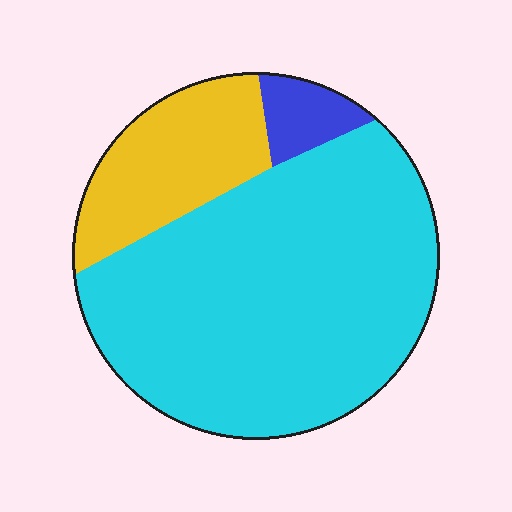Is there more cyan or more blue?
Cyan.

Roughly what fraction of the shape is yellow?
Yellow takes up about one fifth (1/5) of the shape.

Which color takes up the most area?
Cyan, at roughly 75%.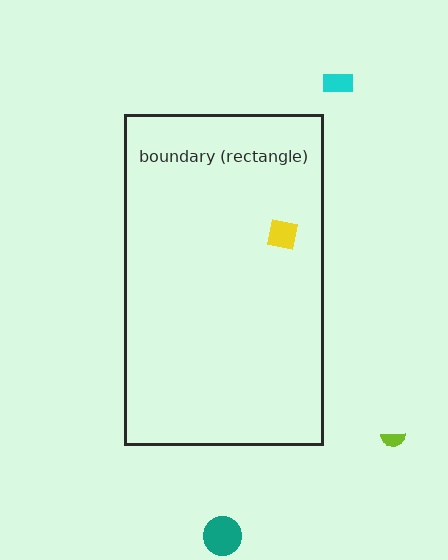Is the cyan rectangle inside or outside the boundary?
Outside.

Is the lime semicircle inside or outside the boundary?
Outside.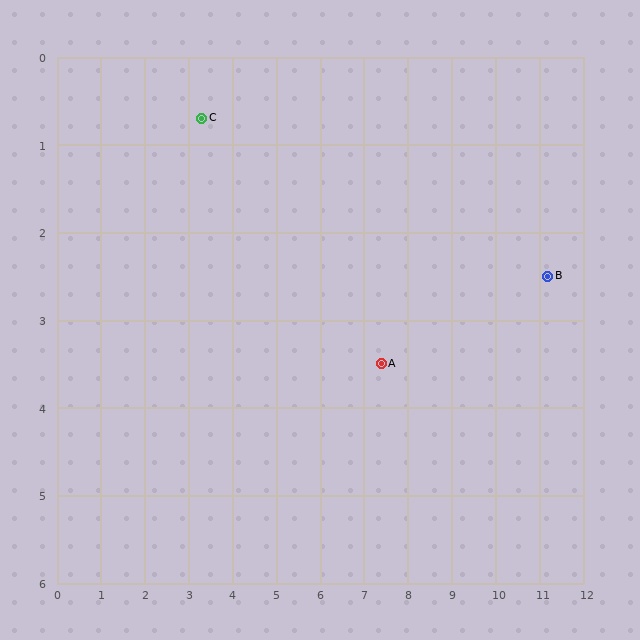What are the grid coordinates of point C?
Point C is at approximately (3.3, 0.7).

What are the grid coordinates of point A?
Point A is at approximately (7.4, 3.5).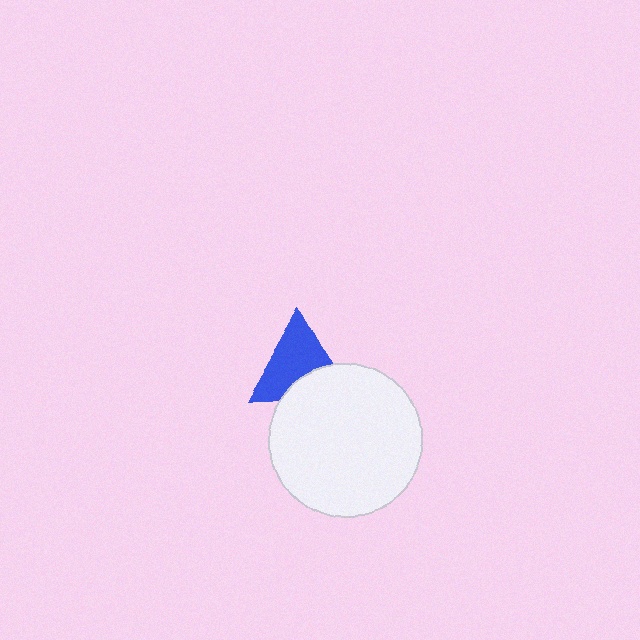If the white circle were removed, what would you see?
You would see the complete blue triangle.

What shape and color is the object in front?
The object in front is a white circle.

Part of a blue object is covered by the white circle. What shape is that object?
It is a triangle.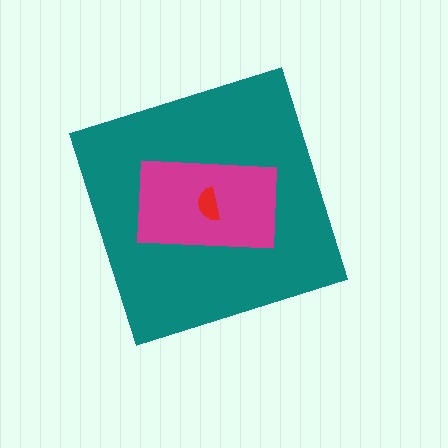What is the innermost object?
The red semicircle.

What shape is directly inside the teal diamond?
The magenta rectangle.